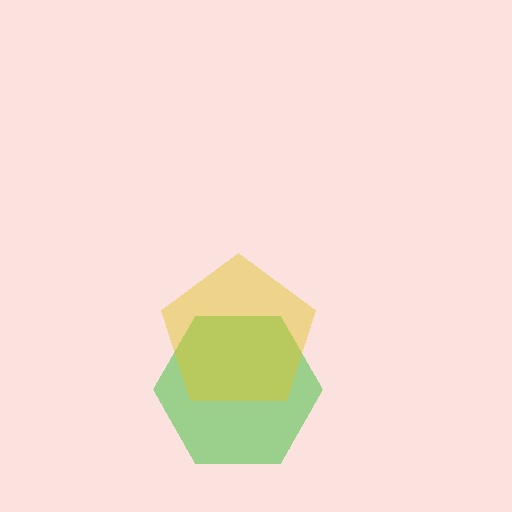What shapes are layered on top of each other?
The layered shapes are: a green hexagon, a yellow pentagon.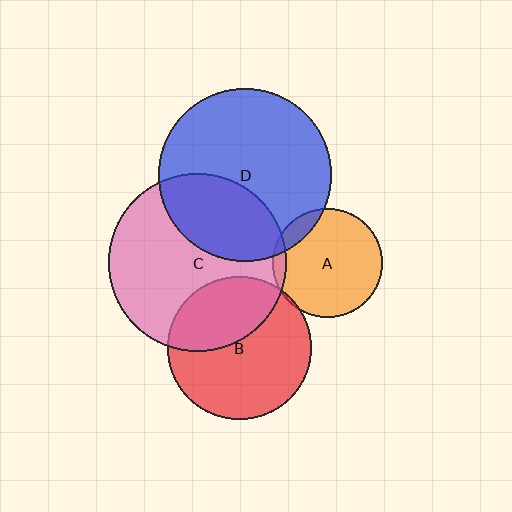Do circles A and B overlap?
Yes.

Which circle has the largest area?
Circle C (pink).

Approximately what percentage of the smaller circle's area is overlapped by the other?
Approximately 5%.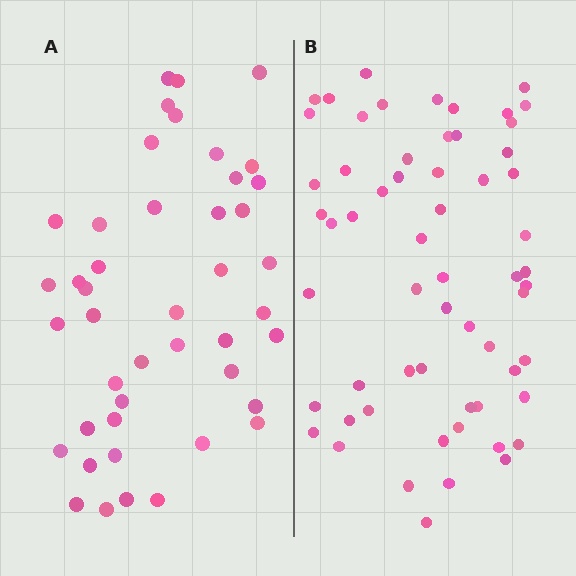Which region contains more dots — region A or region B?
Region B (the right region) has more dots.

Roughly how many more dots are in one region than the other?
Region B has approximately 15 more dots than region A.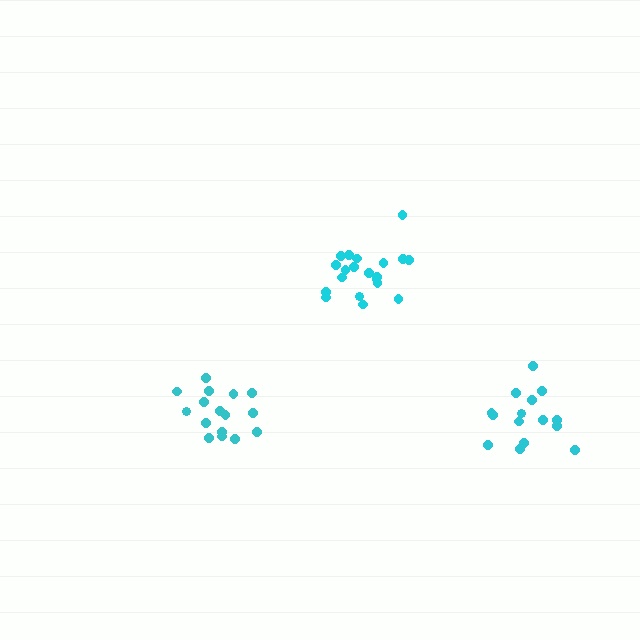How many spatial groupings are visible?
There are 3 spatial groupings.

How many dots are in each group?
Group 1: 21 dots, Group 2: 15 dots, Group 3: 16 dots (52 total).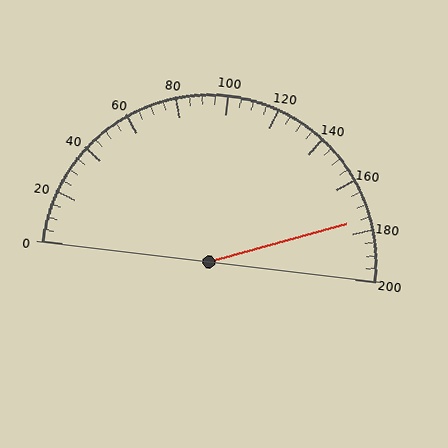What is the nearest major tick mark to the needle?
The nearest major tick mark is 180.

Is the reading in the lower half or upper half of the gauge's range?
The reading is in the upper half of the range (0 to 200).